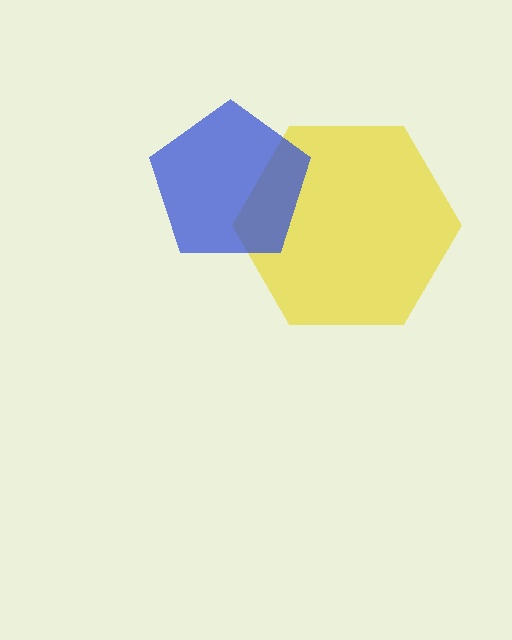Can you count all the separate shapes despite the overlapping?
Yes, there are 2 separate shapes.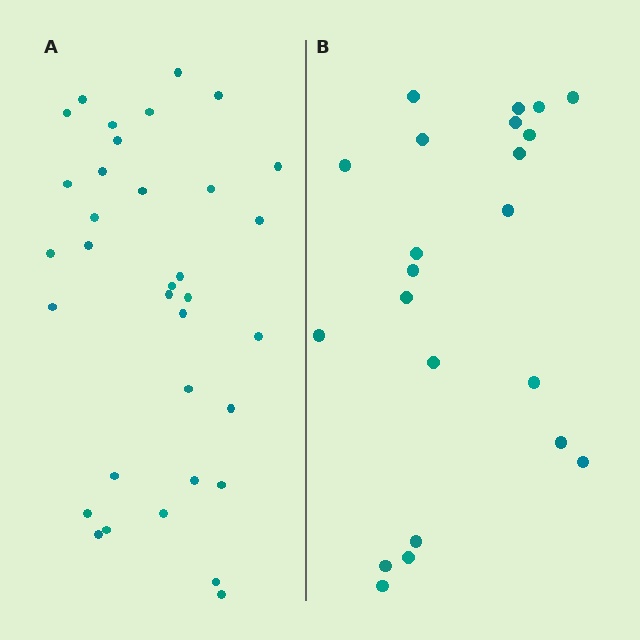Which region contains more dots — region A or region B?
Region A (the left region) has more dots.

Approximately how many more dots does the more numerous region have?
Region A has roughly 12 or so more dots than region B.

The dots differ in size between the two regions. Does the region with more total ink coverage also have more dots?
No. Region B has more total ink coverage because its dots are larger, but region A actually contains more individual dots. Total area can be misleading — the number of items is what matters here.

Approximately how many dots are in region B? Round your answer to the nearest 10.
About 20 dots. (The exact count is 22, which rounds to 20.)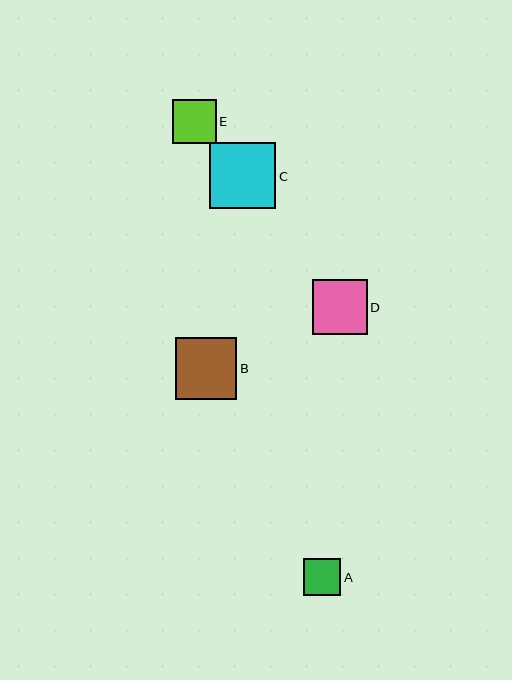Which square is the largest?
Square C is the largest with a size of approximately 66 pixels.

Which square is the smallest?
Square A is the smallest with a size of approximately 37 pixels.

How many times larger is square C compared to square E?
Square C is approximately 1.5 times the size of square E.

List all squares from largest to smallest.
From largest to smallest: C, B, D, E, A.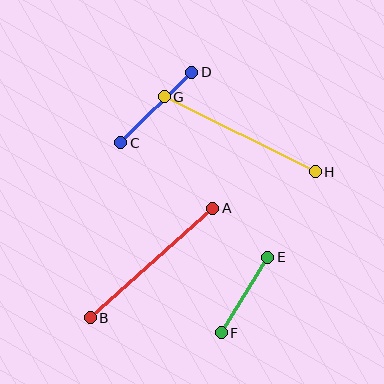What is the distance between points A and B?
The distance is approximately 165 pixels.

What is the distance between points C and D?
The distance is approximately 100 pixels.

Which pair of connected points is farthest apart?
Points G and H are farthest apart.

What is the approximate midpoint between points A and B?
The midpoint is at approximately (152, 263) pixels.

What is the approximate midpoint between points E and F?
The midpoint is at approximately (245, 295) pixels.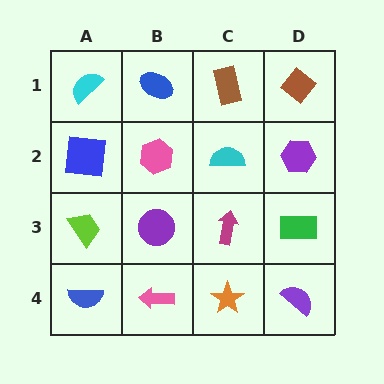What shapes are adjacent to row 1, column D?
A purple hexagon (row 2, column D), a brown rectangle (row 1, column C).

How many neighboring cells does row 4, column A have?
2.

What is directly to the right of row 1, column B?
A brown rectangle.